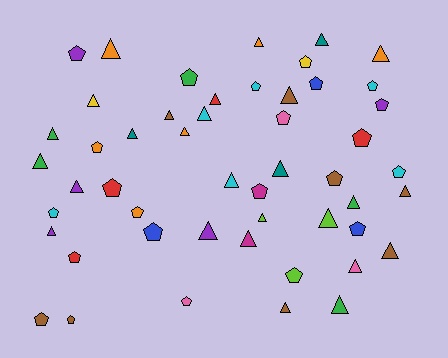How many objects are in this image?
There are 50 objects.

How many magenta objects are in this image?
There are 2 magenta objects.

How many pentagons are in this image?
There are 23 pentagons.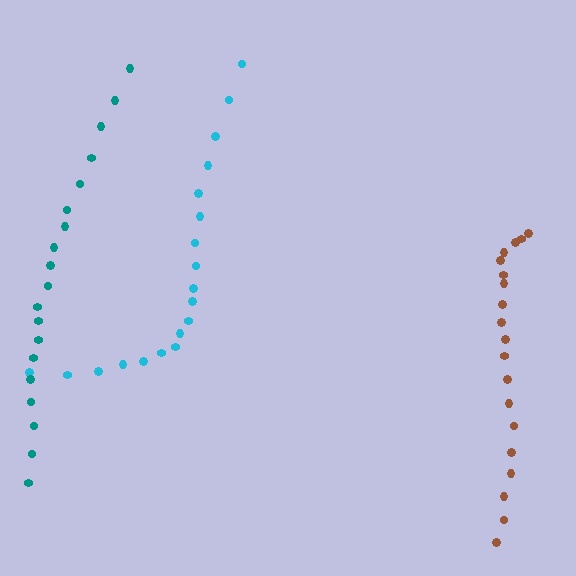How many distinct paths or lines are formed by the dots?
There are 3 distinct paths.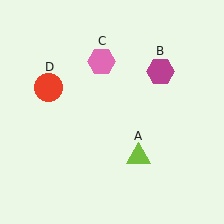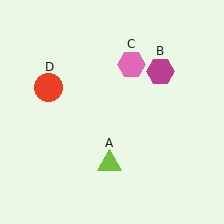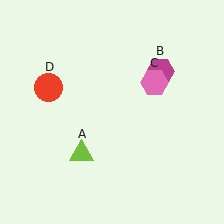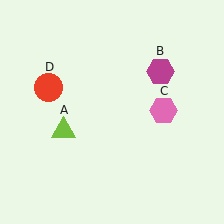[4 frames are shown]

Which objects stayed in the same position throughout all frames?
Magenta hexagon (object B) and red circle (object D) remained stationary.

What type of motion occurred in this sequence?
The lime triangle (object A), pink hexagon (object C) rotated clockwise around the center of the scene.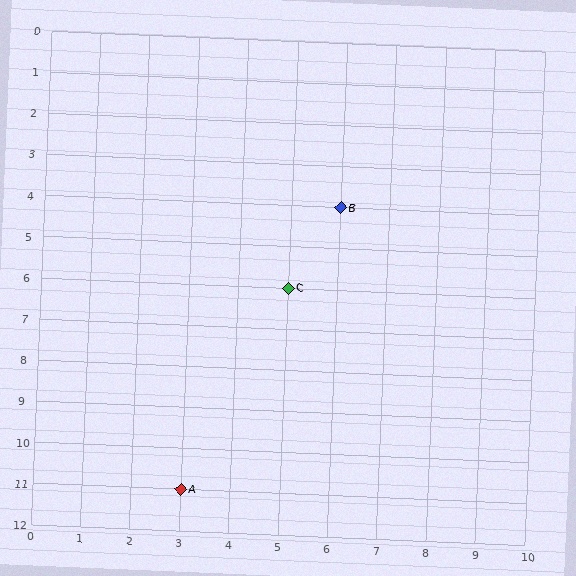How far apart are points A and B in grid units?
Points A and B are 3 columns and 7 rows apart (about 7.6 grid units diagonally).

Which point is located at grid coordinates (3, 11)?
Point A is at (3, 11).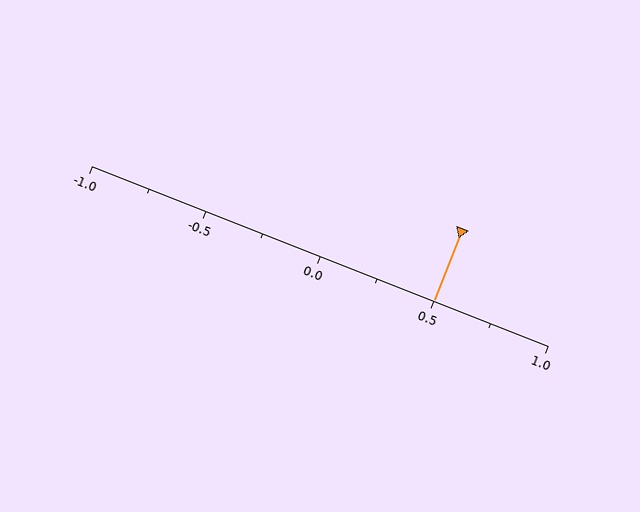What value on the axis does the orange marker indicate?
The marker indicates approximately 0.5.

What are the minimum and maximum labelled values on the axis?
The axis runs from -1.0 to 1.0.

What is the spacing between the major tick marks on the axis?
The major ticks are spaced 0.5 apart.